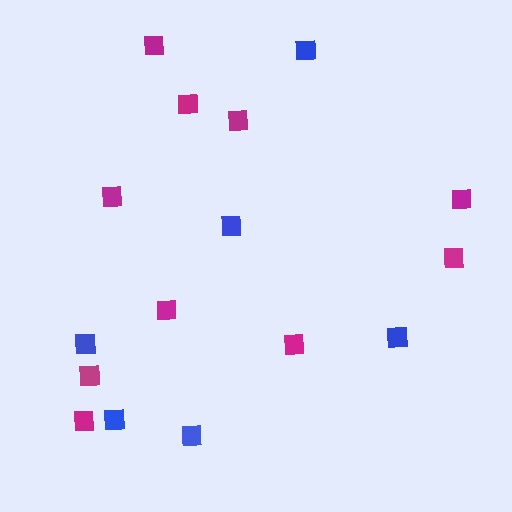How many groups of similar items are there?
There are 2 groups: one group of blue squares (6) and one group of magenta squares (10).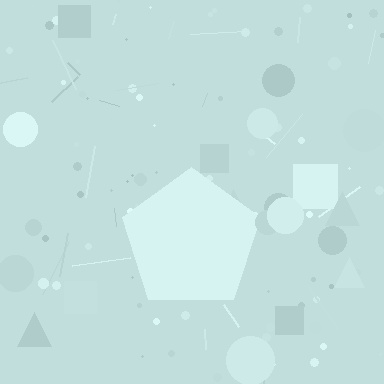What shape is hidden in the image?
A pentagon is hidden in the image.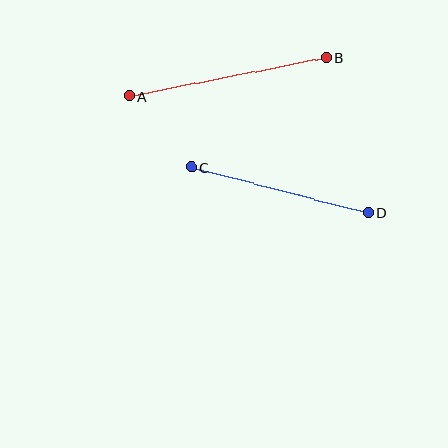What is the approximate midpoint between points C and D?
The midpoint is at approximately (280, 190) pixels.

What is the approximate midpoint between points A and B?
The midpoint is at approximately (228, 77) pixels.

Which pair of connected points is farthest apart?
Points A and B are farthest apart.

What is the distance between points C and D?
The distance is approximately 183 pixels.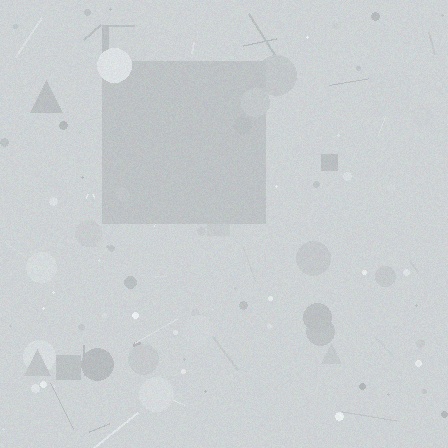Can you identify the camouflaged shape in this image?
The camouflaged shape is a square.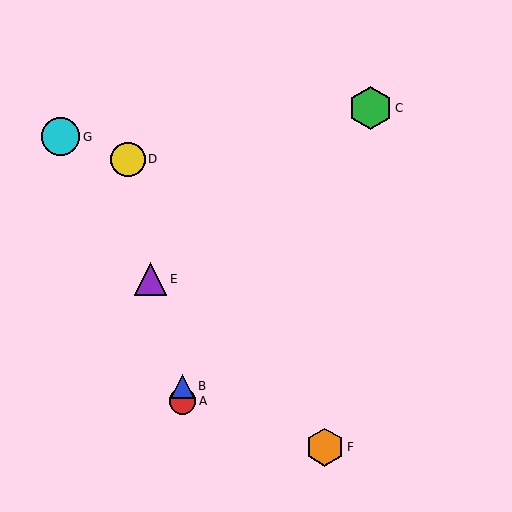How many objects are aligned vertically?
2 objects (A, B) are aligned vertically.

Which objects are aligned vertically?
Objects A, B are aligned vertically.